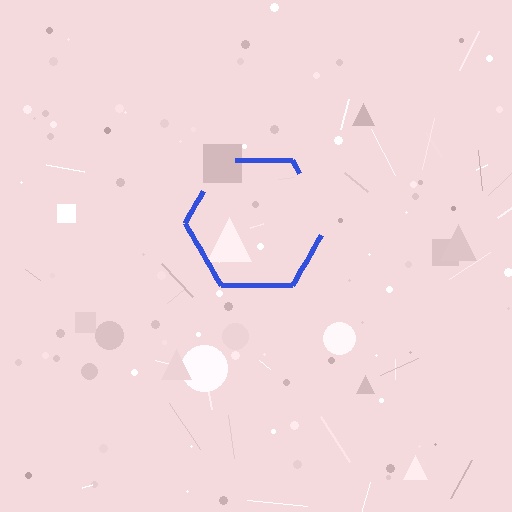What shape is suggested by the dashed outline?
The dashed outline suggests a hexagon.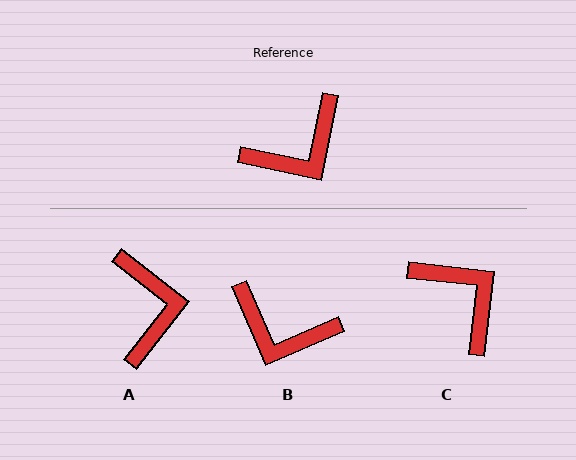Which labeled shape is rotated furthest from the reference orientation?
C, about 96 degrees away.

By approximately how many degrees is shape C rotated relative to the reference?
Approximately 96 degrees counter-clockwise.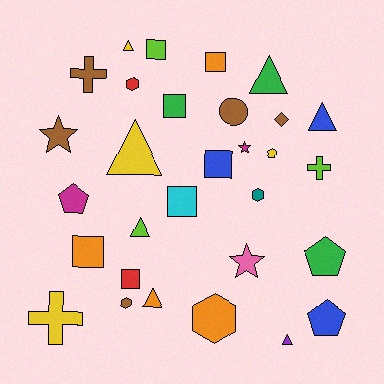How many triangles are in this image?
There are 7 triangles.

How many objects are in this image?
There are 30 objects.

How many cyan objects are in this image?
There is 1 cyan object.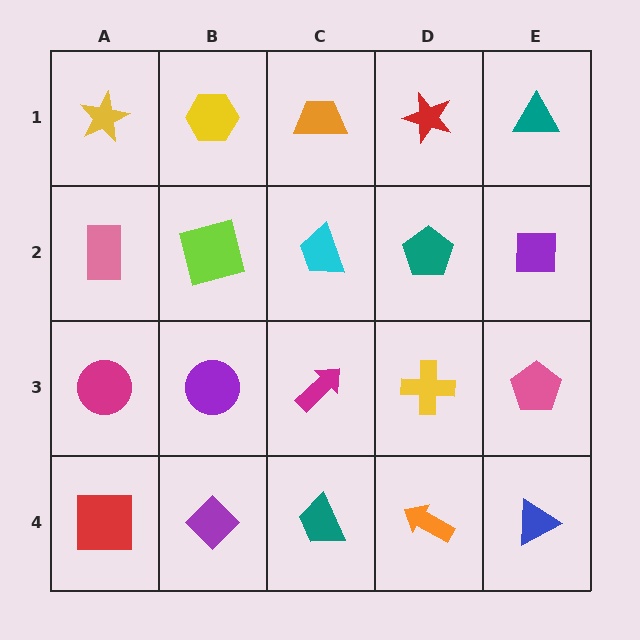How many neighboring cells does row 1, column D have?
3.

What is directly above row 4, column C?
A magenta arrow.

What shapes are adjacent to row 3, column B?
A lime square (row 2, column B), a purple diamond (row 4, column B), a magenta circle (row 3, column A), a magenta arrow (row 3, column C).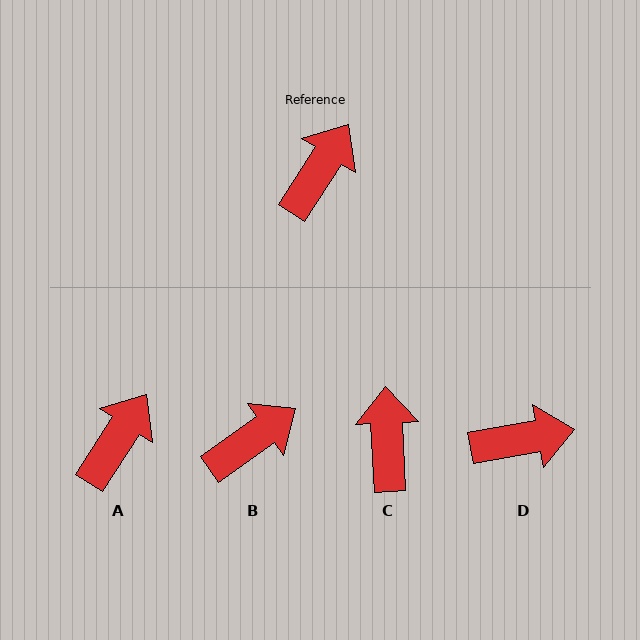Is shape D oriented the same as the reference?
No, it is off by about 47 degrees.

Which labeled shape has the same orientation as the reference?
A.